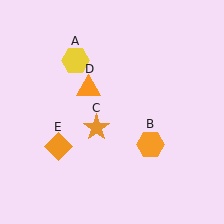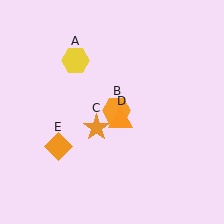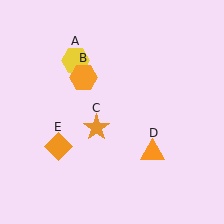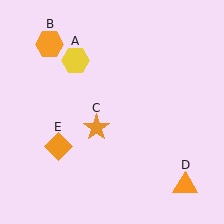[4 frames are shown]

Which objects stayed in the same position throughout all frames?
Yellow hexagon (object A) and orange star (object C) and orange diamond (object E) remained stationary.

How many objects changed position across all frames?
2 objects changed position: orange hexagon (object B), orange triangle (object D).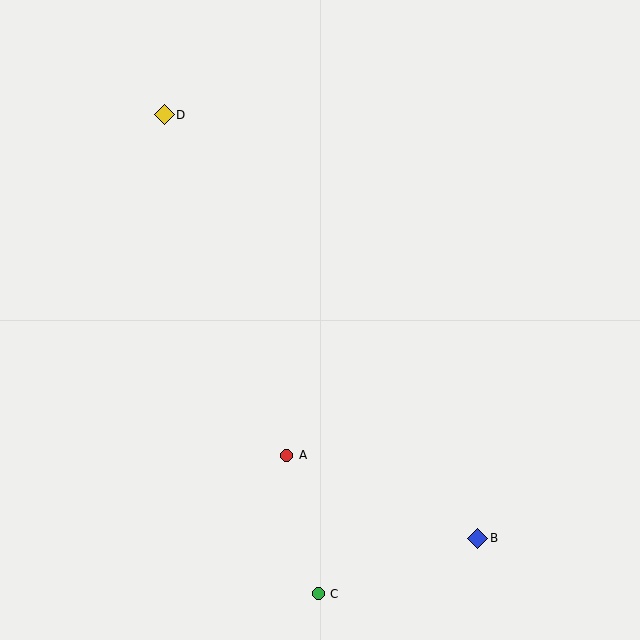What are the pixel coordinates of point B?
Point B is at (478, 538).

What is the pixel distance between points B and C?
The distance between B and C is 169 pixels.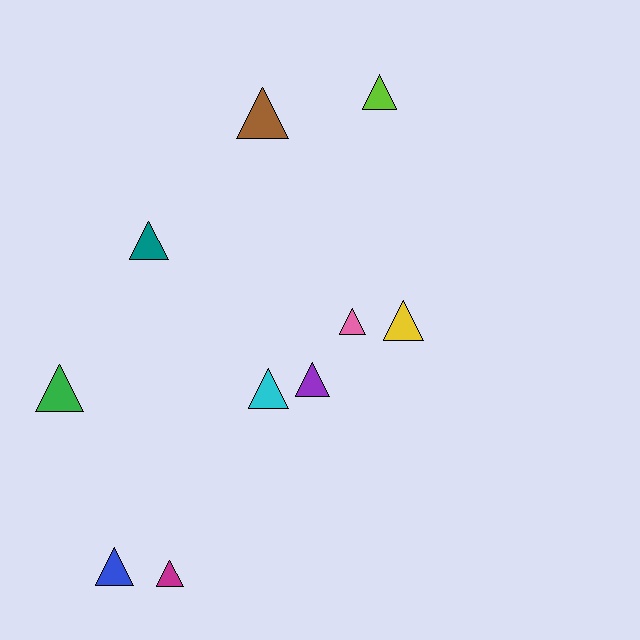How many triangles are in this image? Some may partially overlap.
There are 10 triangles.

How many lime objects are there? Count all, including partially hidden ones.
There is 1 lime object.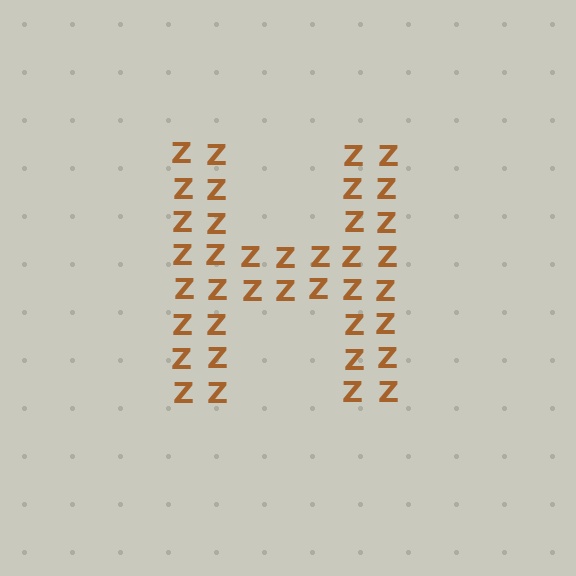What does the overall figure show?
The overall figure shows the letter H.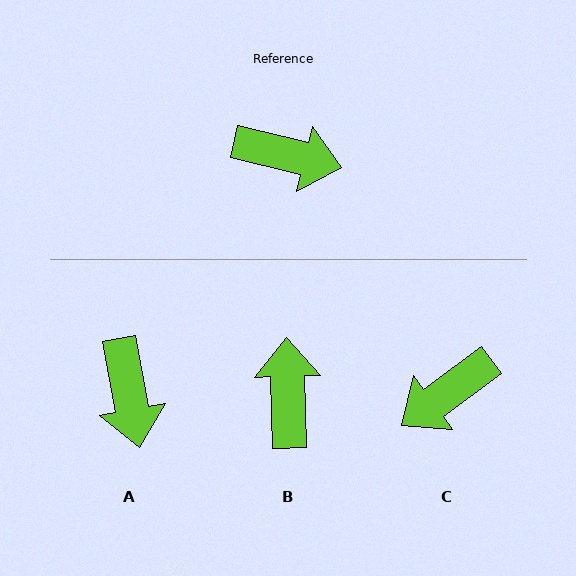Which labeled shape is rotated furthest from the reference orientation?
C, about 130 degrees away.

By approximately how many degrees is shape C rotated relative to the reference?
Approximately 130 degrees clockwise.